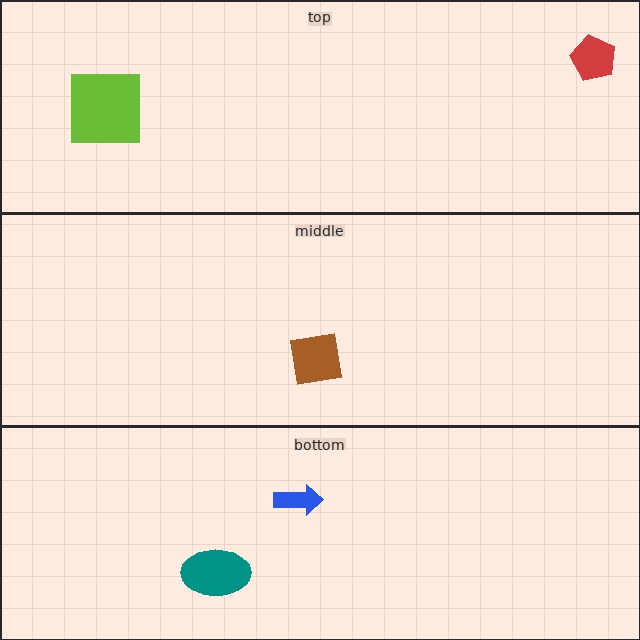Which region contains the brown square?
The middle region.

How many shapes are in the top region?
2.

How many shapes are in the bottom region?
2.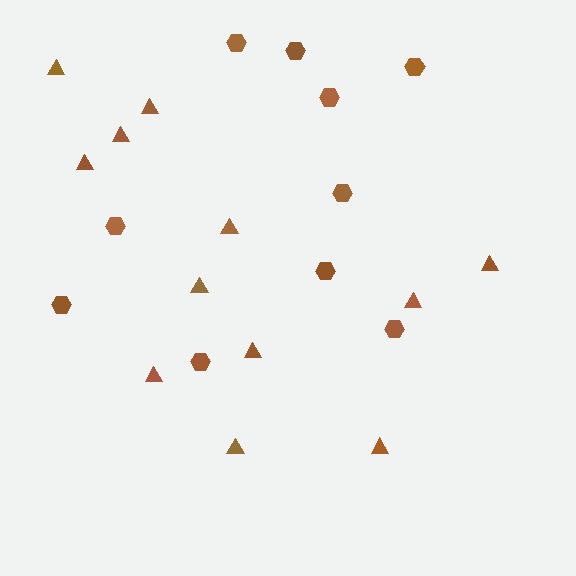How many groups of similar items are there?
There are 2 groups: one group of triangles (12) and one group of hexagons (10).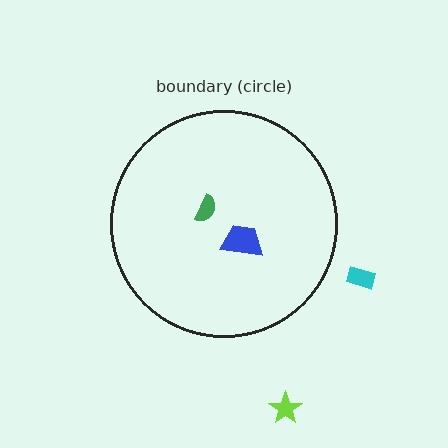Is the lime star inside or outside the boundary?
Outside.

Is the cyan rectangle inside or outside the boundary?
Outside.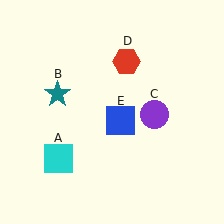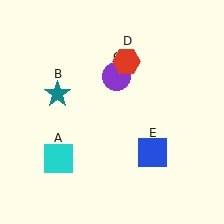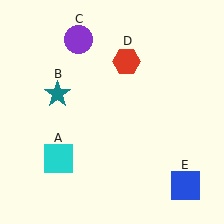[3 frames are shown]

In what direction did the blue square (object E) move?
The blue square (object E) moved down and to the right.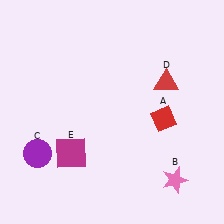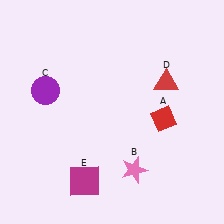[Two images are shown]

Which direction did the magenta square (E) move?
The magenta square (E) moved down.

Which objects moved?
The objects that moved are: the pink star (B), the purple circle (C), the magenta square (E).